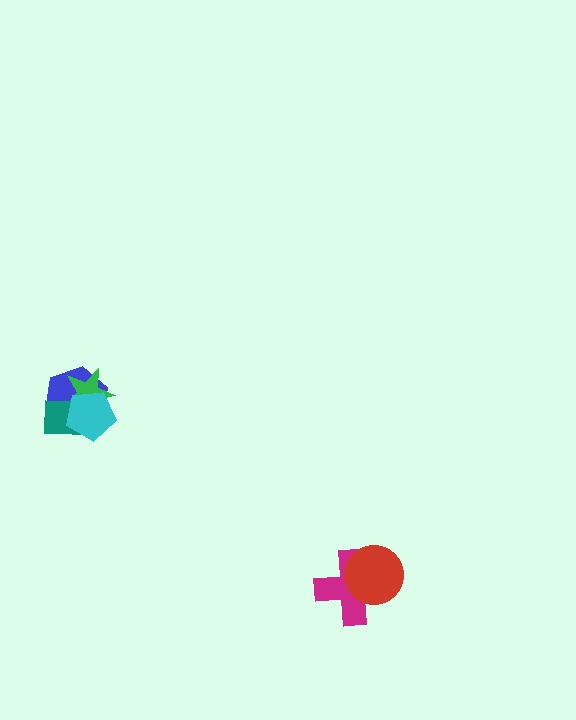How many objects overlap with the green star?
3 objects overlap with the green star.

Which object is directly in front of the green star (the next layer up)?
The teal rectangle is directly in front of the green star.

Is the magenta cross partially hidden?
Yes, it is partially covered by another shape.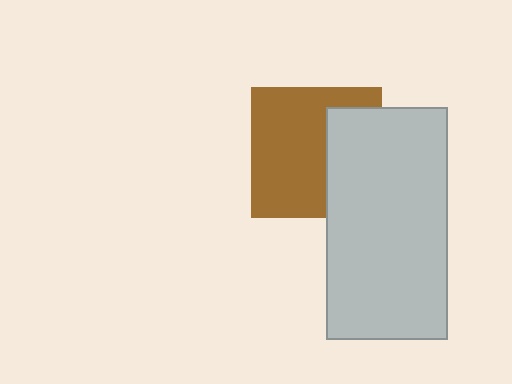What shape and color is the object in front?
The object in front is a light gray rectangle.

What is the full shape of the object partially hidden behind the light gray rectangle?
The partially hidden object is a brown square.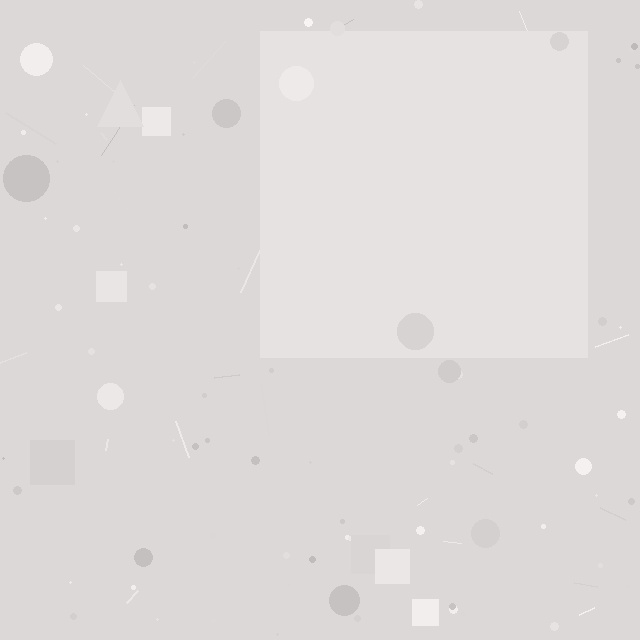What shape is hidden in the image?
A square is hidden in the image.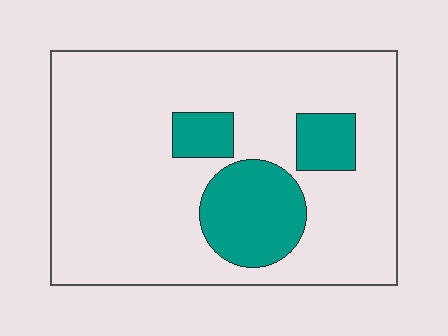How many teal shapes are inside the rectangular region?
3.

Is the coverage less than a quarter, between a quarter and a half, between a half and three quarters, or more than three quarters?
Less than a quarter.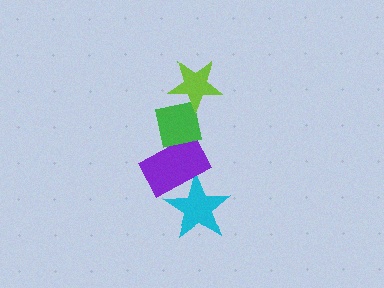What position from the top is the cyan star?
The cyan star is 4th from the top.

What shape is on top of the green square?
The lime star is on top of the green square.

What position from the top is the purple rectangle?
The purple rectangle is 3rd from the top.